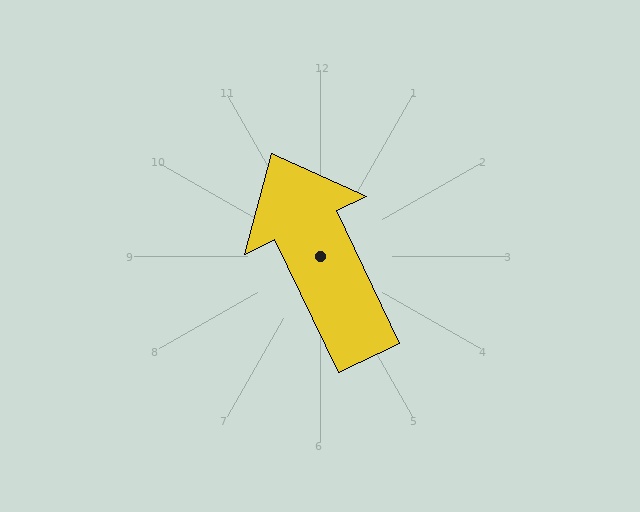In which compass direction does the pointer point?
Northwest.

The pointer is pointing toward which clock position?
Roughly 11 o'clock.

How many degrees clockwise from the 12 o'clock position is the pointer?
Approximately 335 degrees.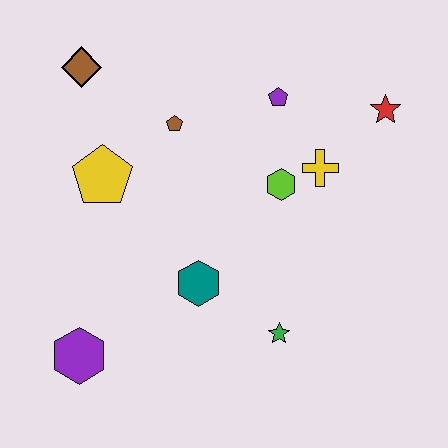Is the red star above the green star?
Yes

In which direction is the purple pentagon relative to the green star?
The purple pentagon is above the green star.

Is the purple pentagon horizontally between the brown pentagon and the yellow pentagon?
No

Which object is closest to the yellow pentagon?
The brown pentagon is closest to the yellow pentagon.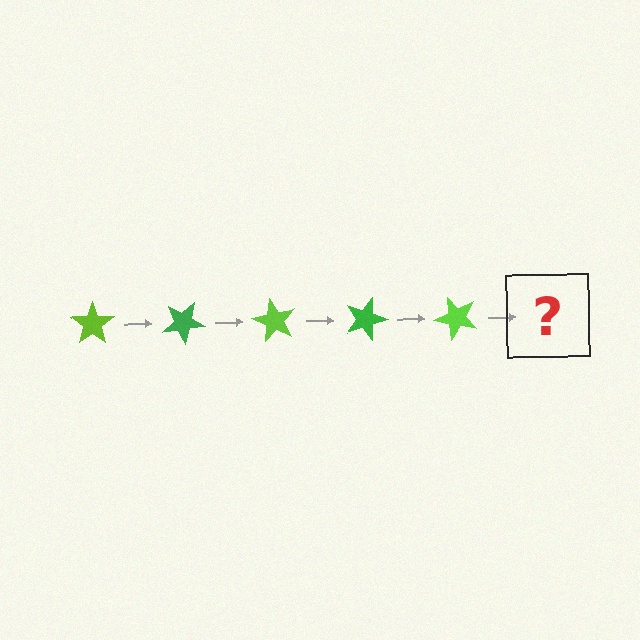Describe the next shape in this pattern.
It should be a green star, rotated 150 degrees from the start.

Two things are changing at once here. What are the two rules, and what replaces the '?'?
The two rules are that it rotates 30 degrees each step and the color cycles through lime and green. The '?' should be a green star, rotated 150 degrees from the start.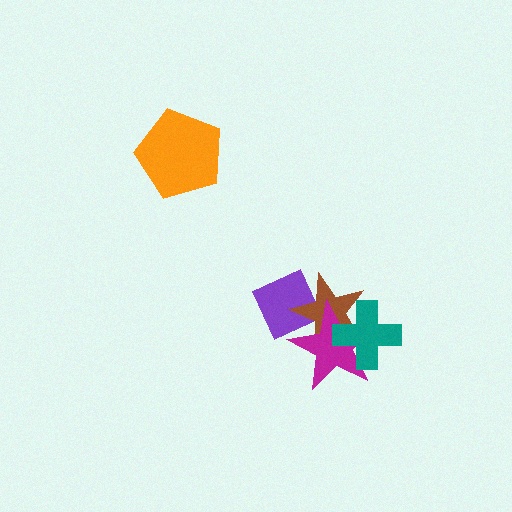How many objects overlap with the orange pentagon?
0 objects overlap with the orange pentagon.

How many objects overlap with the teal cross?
2 objects overlap with the teal cross.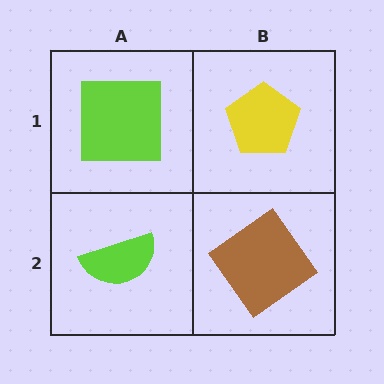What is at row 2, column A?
A lime semicircle.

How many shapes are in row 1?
2 shapes.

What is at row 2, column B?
A brown diamond.